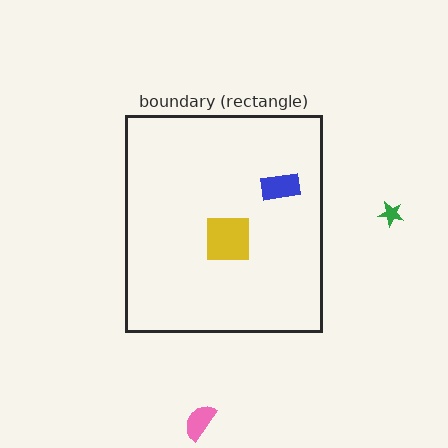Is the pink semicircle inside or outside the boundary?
Outside.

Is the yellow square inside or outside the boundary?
Inside.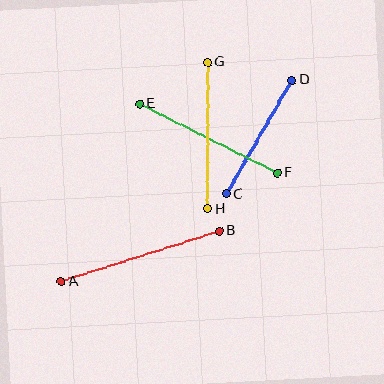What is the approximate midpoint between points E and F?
The midpoint is at approximately (208, 138) pixels.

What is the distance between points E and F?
The distance is approximately 154 pixels.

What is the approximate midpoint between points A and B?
The midpoint is at approximately (140, 256) pixels.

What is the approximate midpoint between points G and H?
The midpoint is at approximately (208, 136) pixels.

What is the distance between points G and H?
The distance is approximately 147 pixels.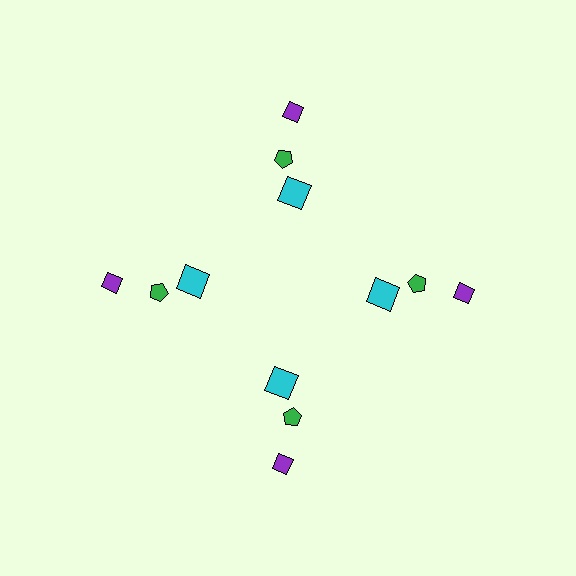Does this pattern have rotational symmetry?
Yes, this pattern has 4-fold rotational symmetry. It looks the same after rotating 90 degrees around the center.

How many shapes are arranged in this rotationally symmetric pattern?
There are 12 shapes, arranged in 4 groups of 3.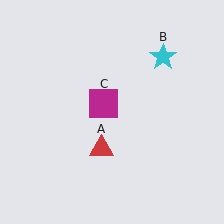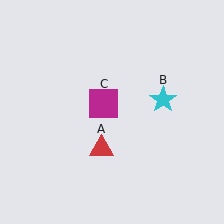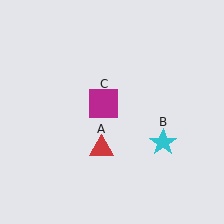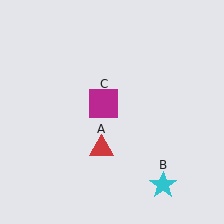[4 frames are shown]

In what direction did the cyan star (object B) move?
The cyan star (object B) moved down.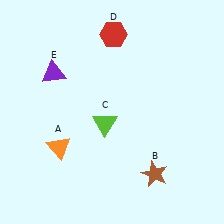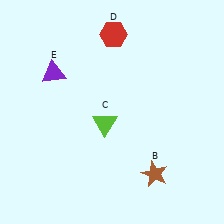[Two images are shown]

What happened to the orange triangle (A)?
The orange triangle (A) was removed in Image 2. It was in the bottom-left area of Image 1.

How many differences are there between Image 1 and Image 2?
There is 1 difference between the two images.